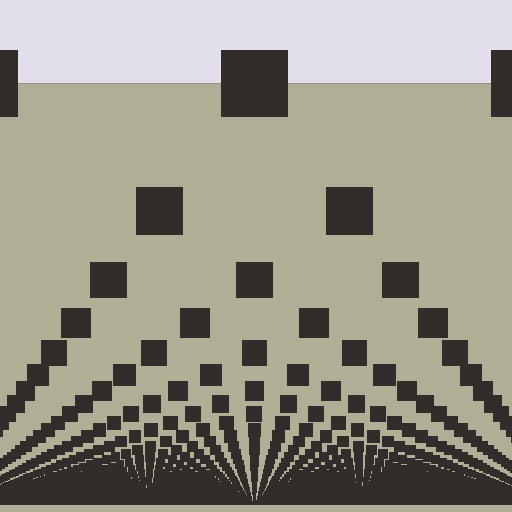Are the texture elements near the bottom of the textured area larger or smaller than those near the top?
Smaller. The gradient is inverted — elements near the bottom are smaller and denser.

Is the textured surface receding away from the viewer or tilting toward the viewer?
The surface appears to tilt toward the viewer. Texture elements get larger and sparser toward the top.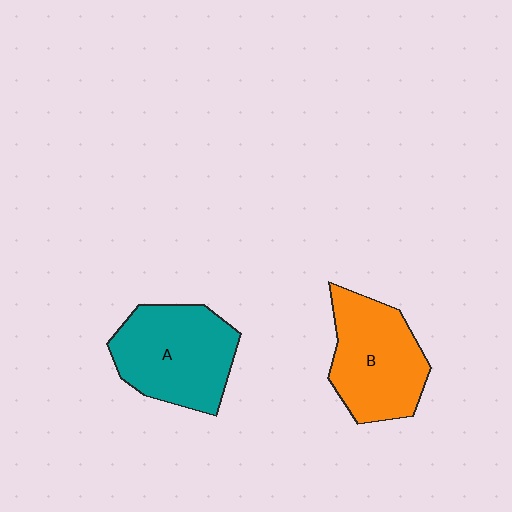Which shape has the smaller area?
Shape B (orange).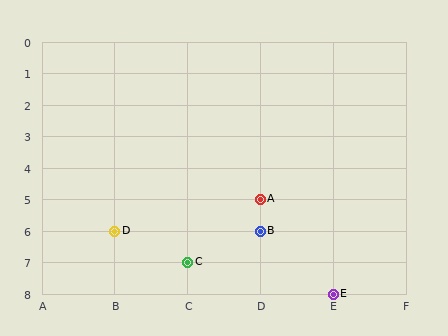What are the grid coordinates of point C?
Point C is at grid coordinates (C, 7).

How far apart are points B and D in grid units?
Points B and D are 2 columns apart.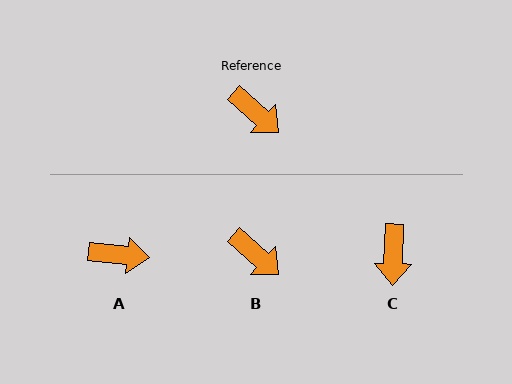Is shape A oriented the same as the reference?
No, it is off by about 35 degrees.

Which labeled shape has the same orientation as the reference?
B.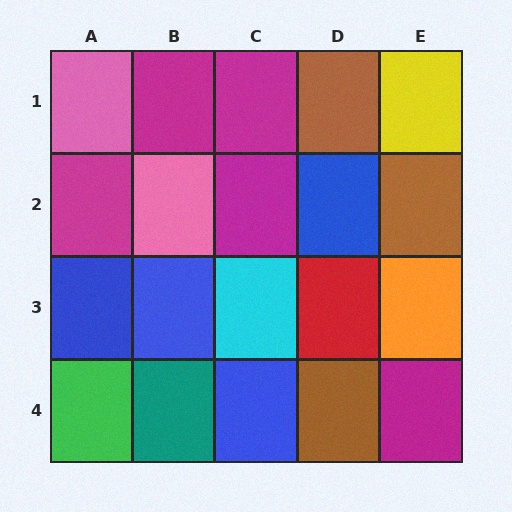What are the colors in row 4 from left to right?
Green, teal, blue, brown, magenta.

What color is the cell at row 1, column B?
Magenta.